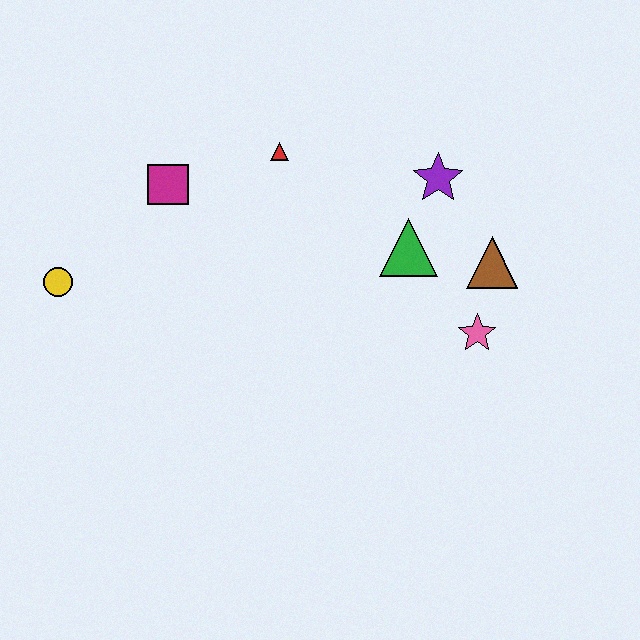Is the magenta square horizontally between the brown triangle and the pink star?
No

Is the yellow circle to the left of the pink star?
Yes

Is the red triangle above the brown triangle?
Yes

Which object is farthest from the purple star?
The yellow circle is farthest from the purple star.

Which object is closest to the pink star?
The brown triangle is closest to the pink star.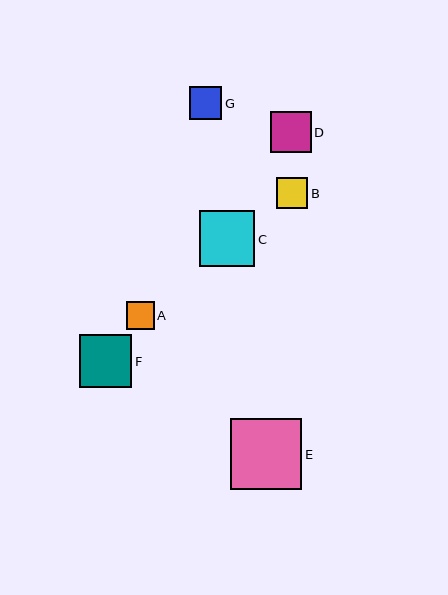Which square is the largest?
Square E is the largest with a size of approximately 71 pixels.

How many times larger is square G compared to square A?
Square G is approximately 1.2 times the size of square A.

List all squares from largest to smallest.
From largest to smallest: E, C, F, D, G, B, A.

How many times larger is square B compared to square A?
Square B is approximately 1.1 times the size of square A.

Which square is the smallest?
Square A is the smallest with a size of approximately 27 pixels.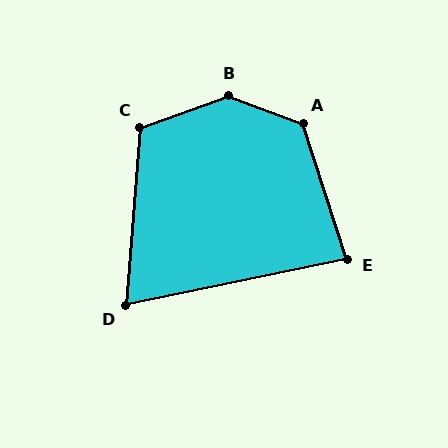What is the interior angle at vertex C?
Approximately 114 degrees (obtuse).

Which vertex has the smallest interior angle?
D, at approximately 74 degrees.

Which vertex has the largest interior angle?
B, at approximately 140 degrees.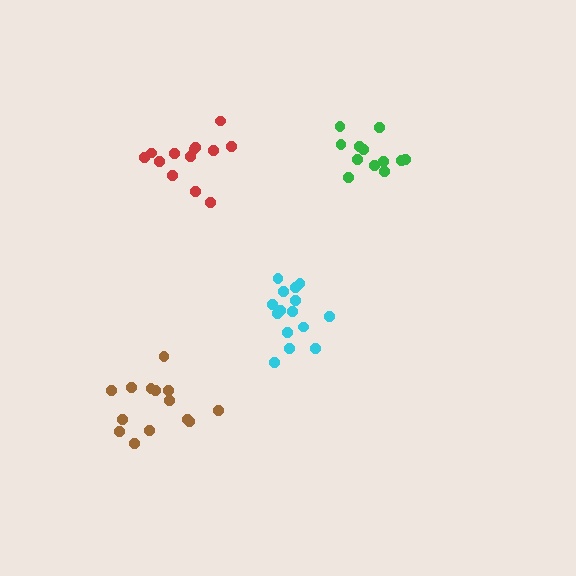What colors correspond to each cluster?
The clusters are colored: cyan, brown, green, red.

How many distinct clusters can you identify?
There are 4 distinct clusters.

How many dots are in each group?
Group 1: 15 dots, Group 2: 14 dots, Group 3: 12 dots, Group 4: 13 dots (54 total).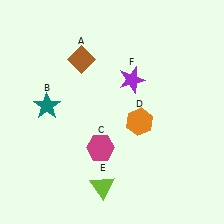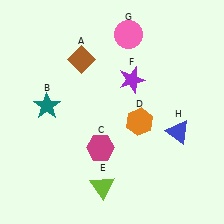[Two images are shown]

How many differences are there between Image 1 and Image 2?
There are 2 differences between the two images.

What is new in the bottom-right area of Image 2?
A blue triangle (H) was added in the bottom-right area of Image 2.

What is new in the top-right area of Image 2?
A pink circle (G) was added in the top-right area of Image 2.